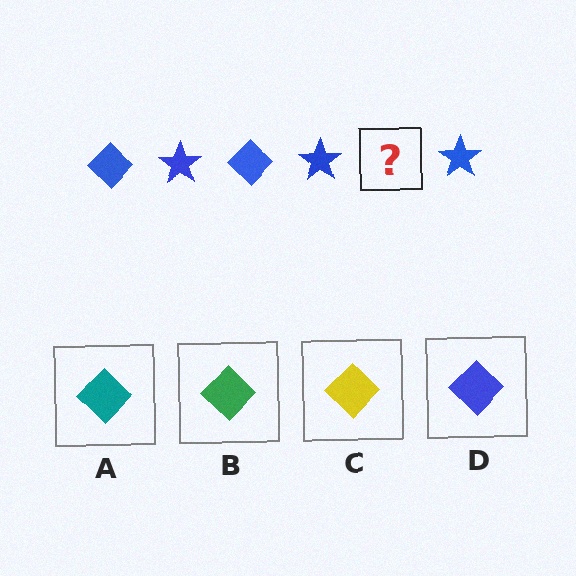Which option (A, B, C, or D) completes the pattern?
D.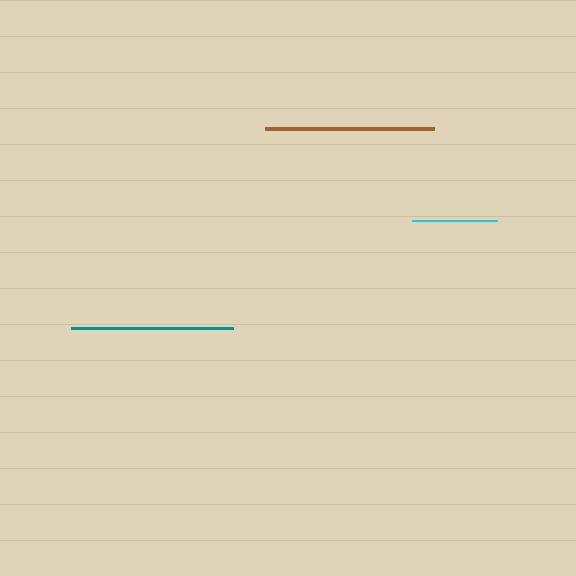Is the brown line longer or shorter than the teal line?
The brown line is longer than the teal line.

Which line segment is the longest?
The brown line is the longest at approximately 169 pixels.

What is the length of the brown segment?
The brown segment is approximately 169 pixels long.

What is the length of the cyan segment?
The cyan segment is approximately 86 pixels long.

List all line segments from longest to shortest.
From longest to shortest: brown, teal, cyan.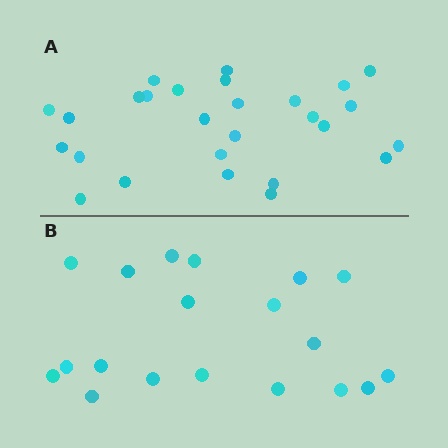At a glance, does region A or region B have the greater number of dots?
Region A (the top region) has more dots.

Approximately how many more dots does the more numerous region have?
Region A has roughly 8 or so more dots than region B.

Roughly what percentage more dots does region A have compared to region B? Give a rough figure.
About 40% more.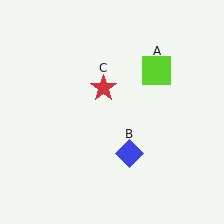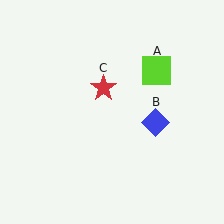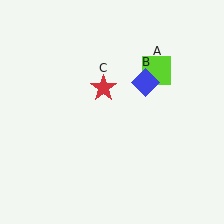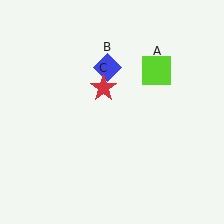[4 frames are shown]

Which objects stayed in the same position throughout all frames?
Lime square (object A) and red star (object C) remained stationary.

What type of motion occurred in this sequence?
The blue diamond (object B) rotated counterclockwise around the center of the scene.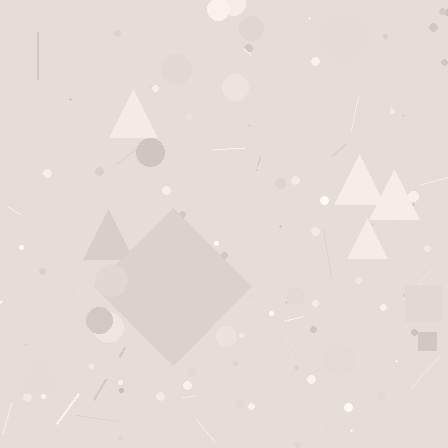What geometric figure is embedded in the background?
A diamond is embedded in the background.